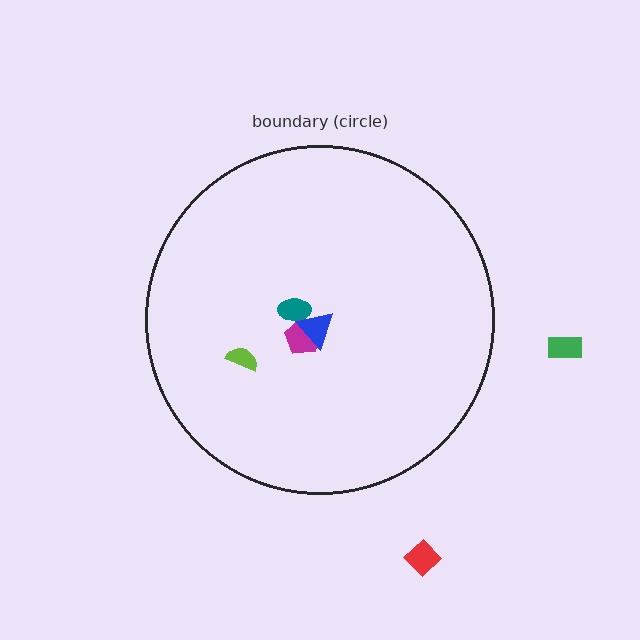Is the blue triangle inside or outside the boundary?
Inside.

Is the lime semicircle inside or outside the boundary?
Inside.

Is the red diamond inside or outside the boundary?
Outside.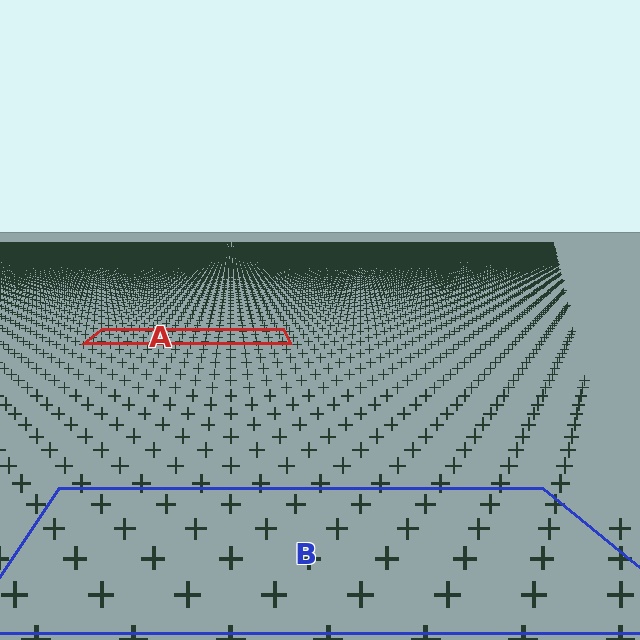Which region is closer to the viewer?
Region B is closer. The texture elements there are larger and more spread out.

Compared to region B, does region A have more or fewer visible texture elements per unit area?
Region A has more texture elements per unit area — they are packed more densely because it is farther away.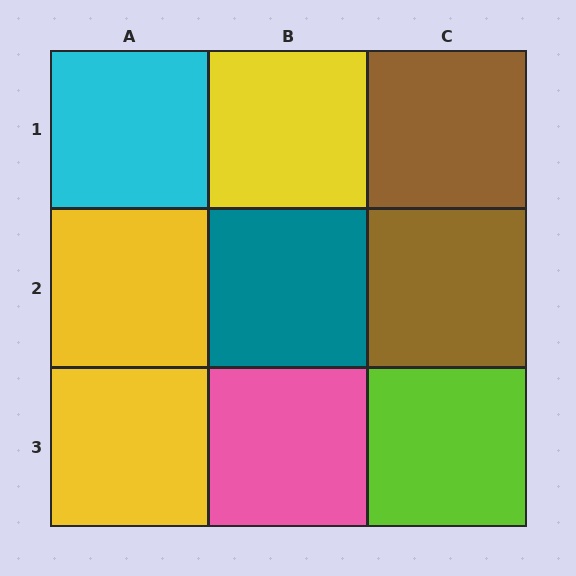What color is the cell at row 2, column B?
Teal.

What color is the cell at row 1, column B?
Yellow.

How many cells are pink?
1 cell is pink.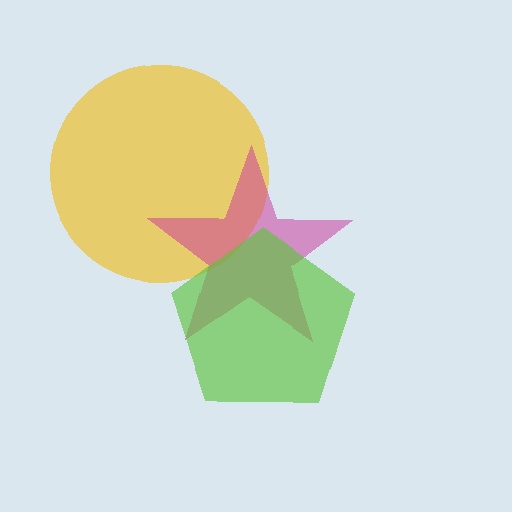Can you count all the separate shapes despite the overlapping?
Yes, there are 3 separate shapes.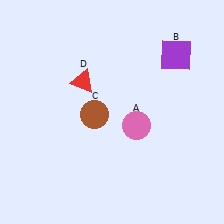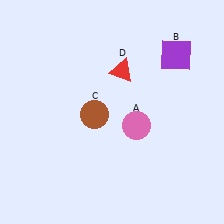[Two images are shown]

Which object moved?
The red triangle (D) moved right.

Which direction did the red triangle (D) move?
The red triangle (D) moved right.